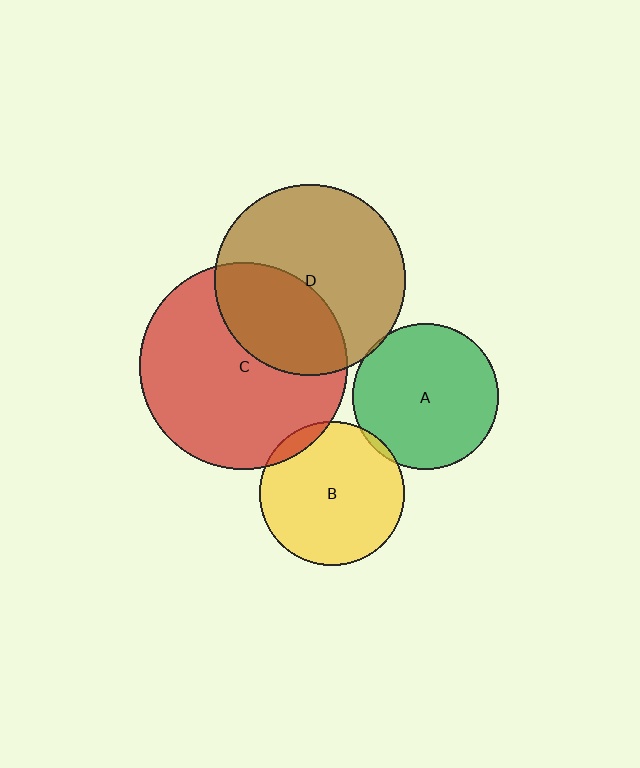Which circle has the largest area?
Circle C (red).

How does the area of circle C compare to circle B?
Approximately 2.0 times.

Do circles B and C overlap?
Yes.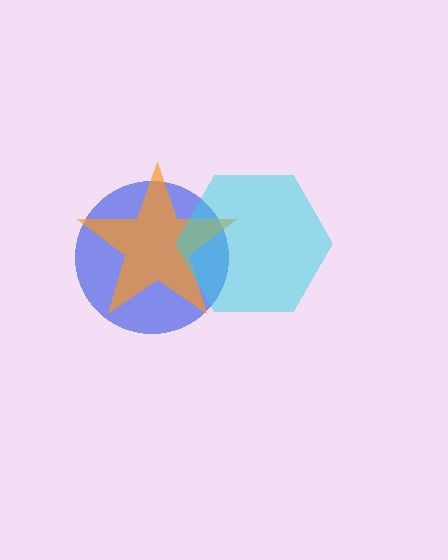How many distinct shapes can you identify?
There are 3 distinct shapes: a blue circle, an orange star, a cyan hexagon.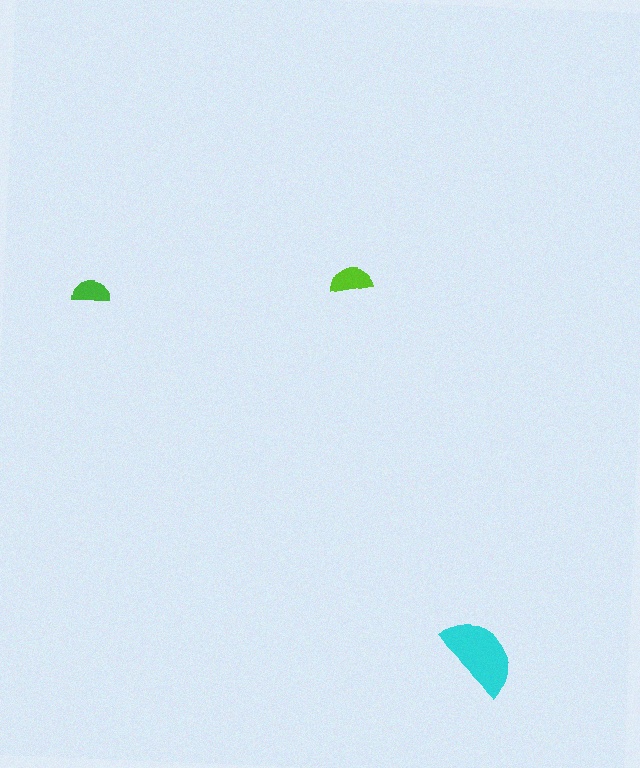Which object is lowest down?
The cyan semicircle is bottommost.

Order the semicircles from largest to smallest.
the cyan one, the lime one, the green one.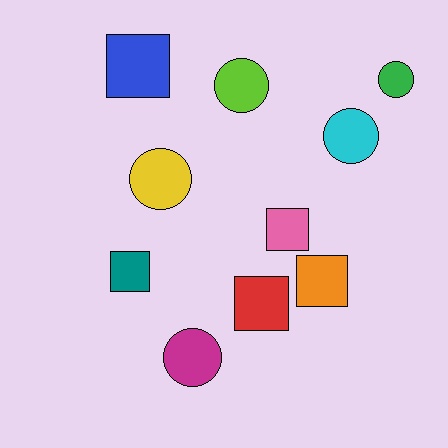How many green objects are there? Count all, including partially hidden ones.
There is 1 green object.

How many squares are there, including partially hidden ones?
There are 5 squares.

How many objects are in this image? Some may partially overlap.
There are 10 objects.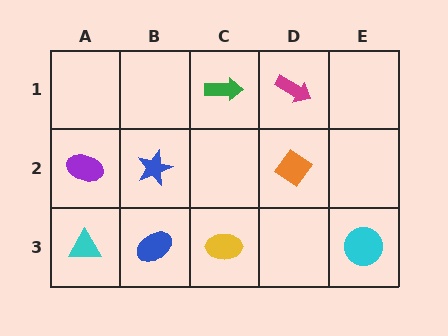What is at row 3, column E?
A cyan circle.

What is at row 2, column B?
A blue star.